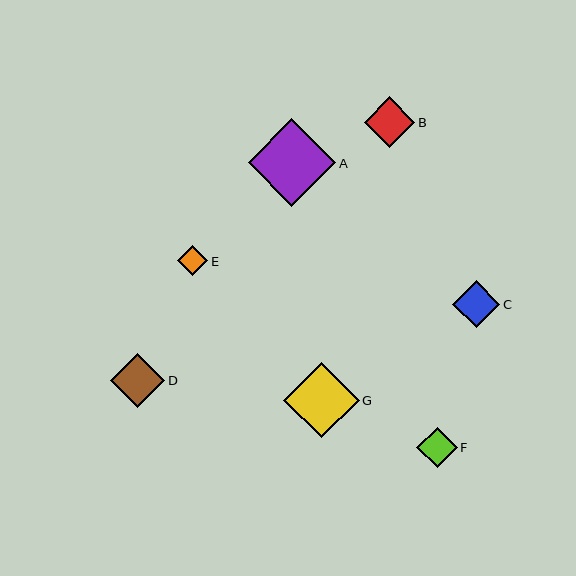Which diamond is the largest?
Diamond A is the largest with a size of approximately 87 pixels.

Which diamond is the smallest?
Diamond E is the smallest with a size of approximately 30 pixels.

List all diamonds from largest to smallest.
From largest to smallest: A, G, D, B, C, F, E.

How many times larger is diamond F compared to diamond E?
Diamond F is approximately 1.3 times the size of diamond E.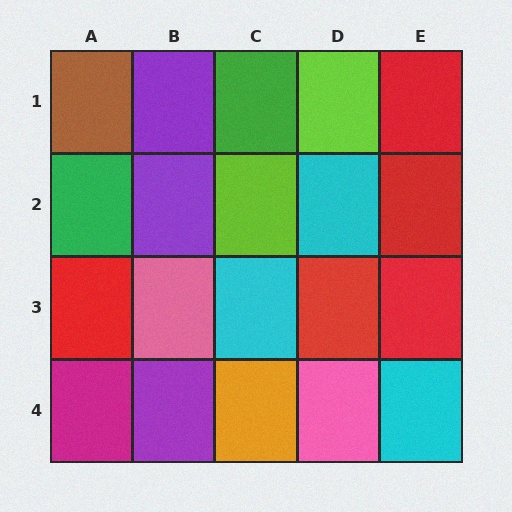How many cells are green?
2 cells are green.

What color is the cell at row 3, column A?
Red.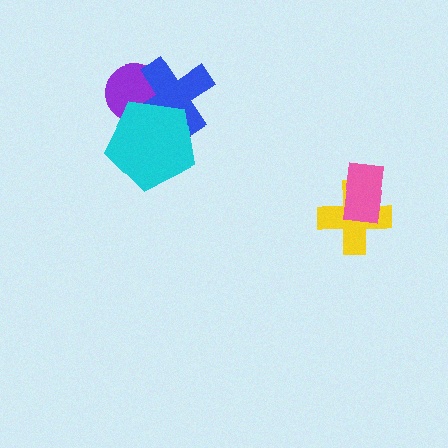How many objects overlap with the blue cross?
2 objects overlap with the blue cross.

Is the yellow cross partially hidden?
Yes, it is partially covered by another shape.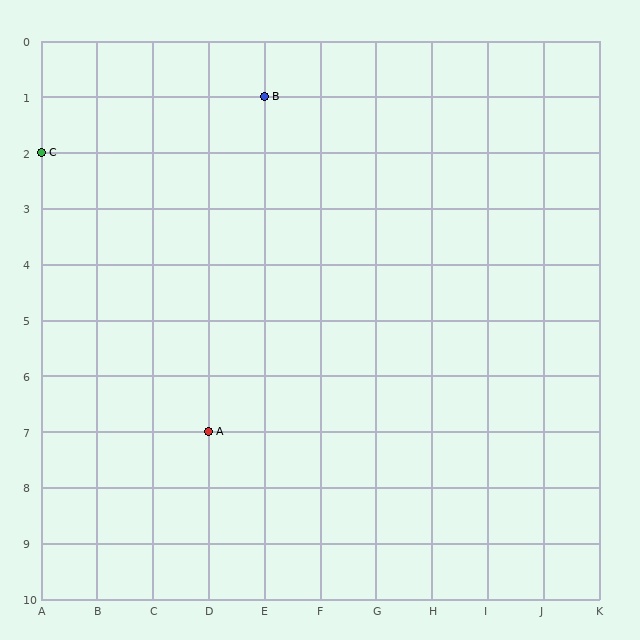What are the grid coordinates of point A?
Point A is at grid coordinates (D, 7).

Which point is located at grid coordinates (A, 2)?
Point C is at (A, 2).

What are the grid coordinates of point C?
Point C is at grid coordinates (A, 2).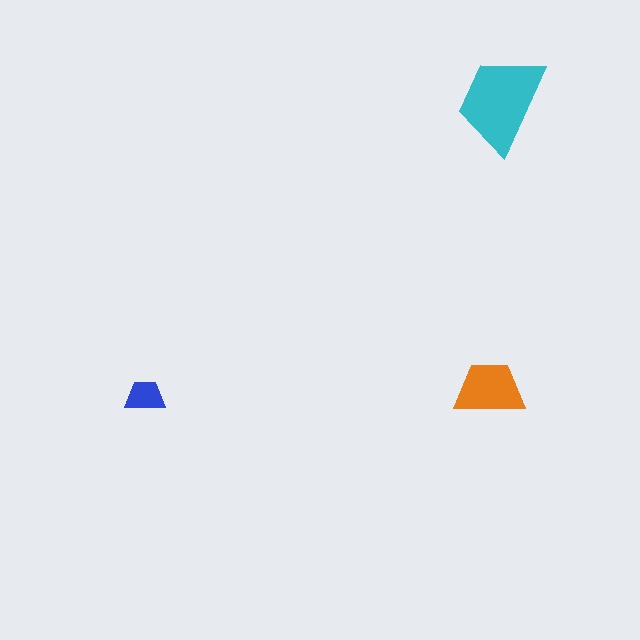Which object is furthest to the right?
The cyan trapezoid is rightmost.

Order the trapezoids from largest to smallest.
the cyan one, the orange one, the blue one.